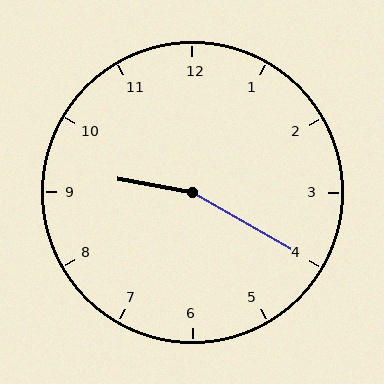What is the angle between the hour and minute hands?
Approximately 160 degrees.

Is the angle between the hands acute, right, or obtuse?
It is obtuse.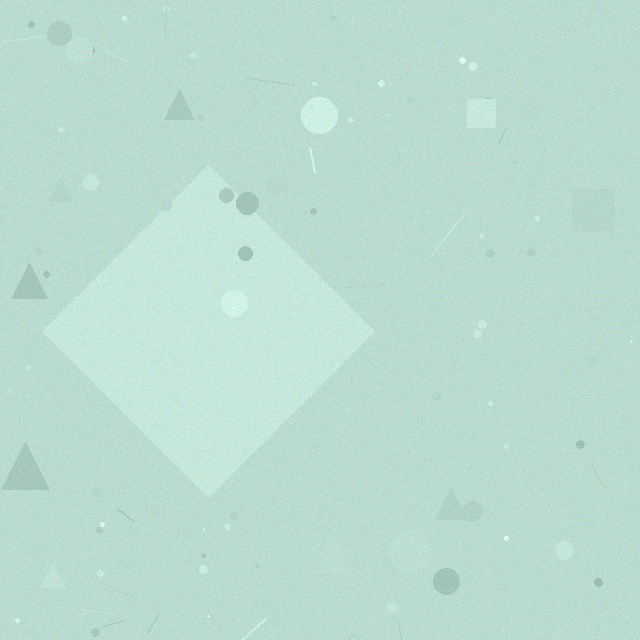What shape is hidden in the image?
A diamond is hidden in the image.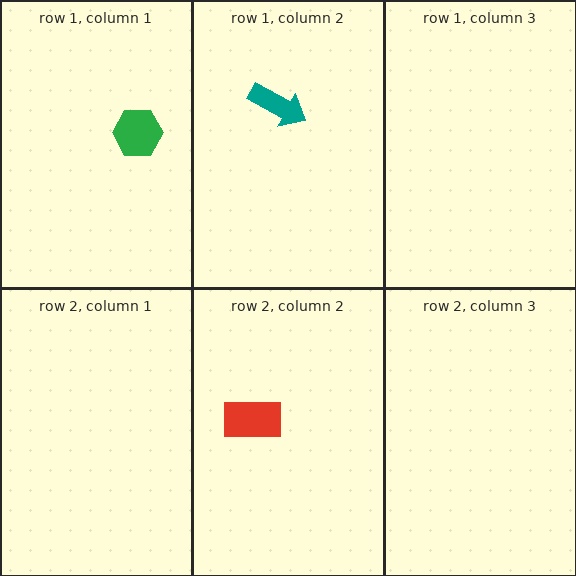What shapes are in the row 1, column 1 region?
The green hexagon.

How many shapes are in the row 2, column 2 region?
1.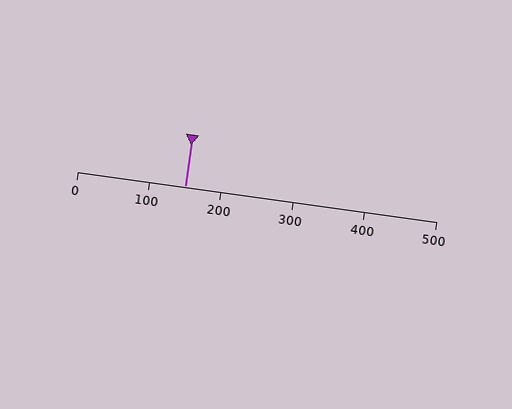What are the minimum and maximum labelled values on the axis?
The axis runs from 0 to 500.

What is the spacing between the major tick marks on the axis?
The major ticks are spaced 100 apart.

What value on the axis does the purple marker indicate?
The marker indicates approximately 150.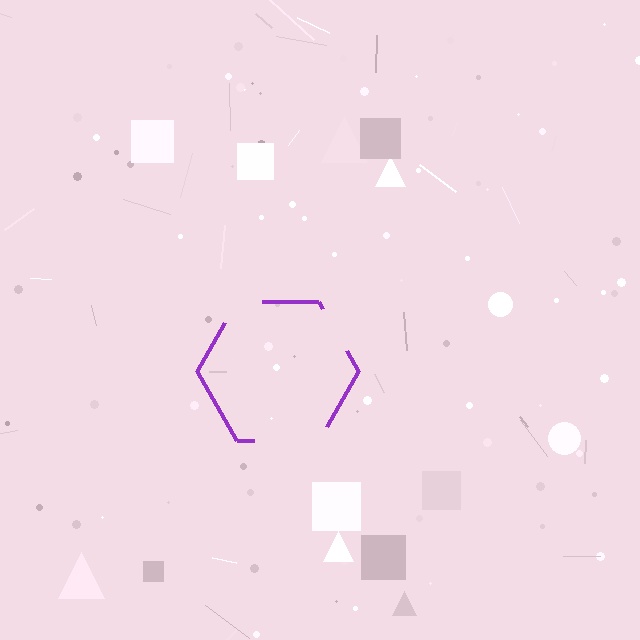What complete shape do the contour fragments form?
The contour fragments form a hexagon.